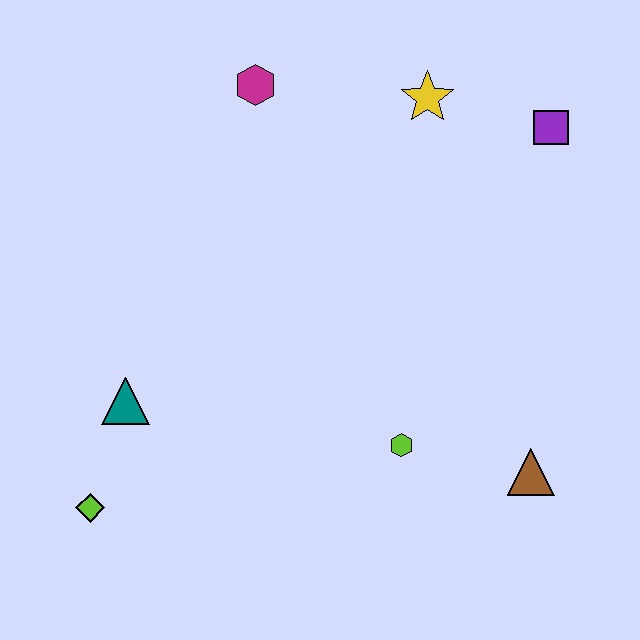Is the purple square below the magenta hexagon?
Yes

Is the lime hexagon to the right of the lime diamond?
Yes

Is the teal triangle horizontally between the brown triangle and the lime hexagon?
No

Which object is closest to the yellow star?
The purple square is closest to the yellow star.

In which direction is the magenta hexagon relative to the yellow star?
The magenta hexagon is to the left of the yellow star.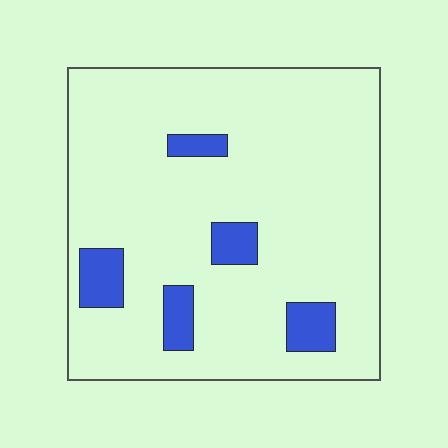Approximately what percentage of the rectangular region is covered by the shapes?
Approximately 10%.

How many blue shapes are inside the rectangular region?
5.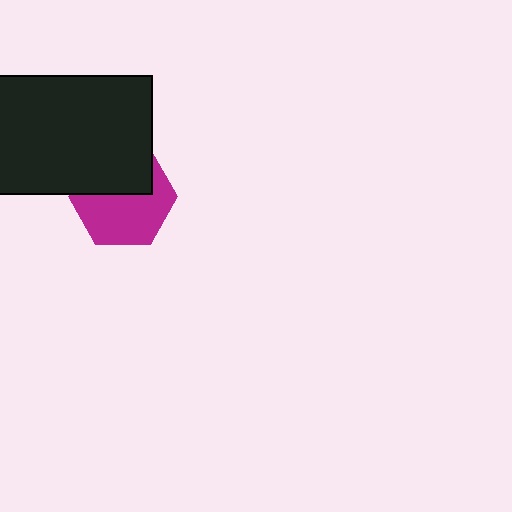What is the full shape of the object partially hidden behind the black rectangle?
The partially hidden object is a magenta hexagon.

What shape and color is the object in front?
The object in front is a black rectangle.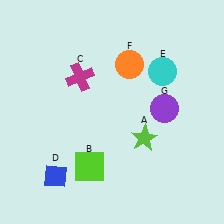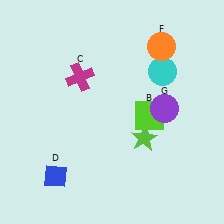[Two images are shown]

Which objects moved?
The objects that moved are: the lime square (B), the orange circle (F).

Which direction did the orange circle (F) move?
The orange circle (F) moved right.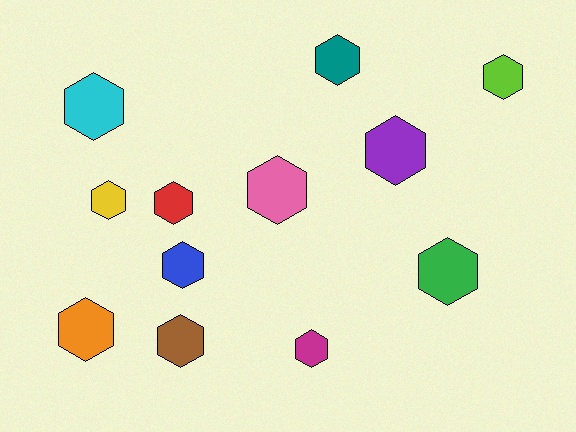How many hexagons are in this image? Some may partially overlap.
There are 12 hexagons.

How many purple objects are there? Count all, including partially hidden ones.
There is 1 purple object.